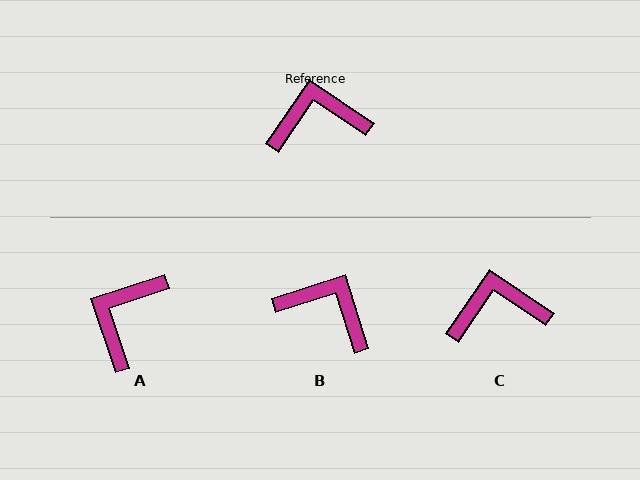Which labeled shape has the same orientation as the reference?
C.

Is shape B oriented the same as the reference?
No, it is off by about 38 degrees.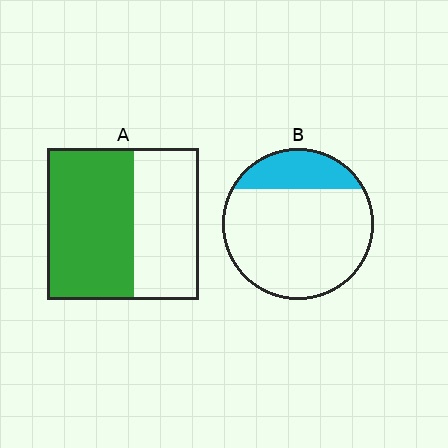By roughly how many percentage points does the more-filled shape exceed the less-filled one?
By roughly 35 percentage points (A over B).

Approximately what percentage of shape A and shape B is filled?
A is approximately 55% and B is approximately 20%.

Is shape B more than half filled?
No.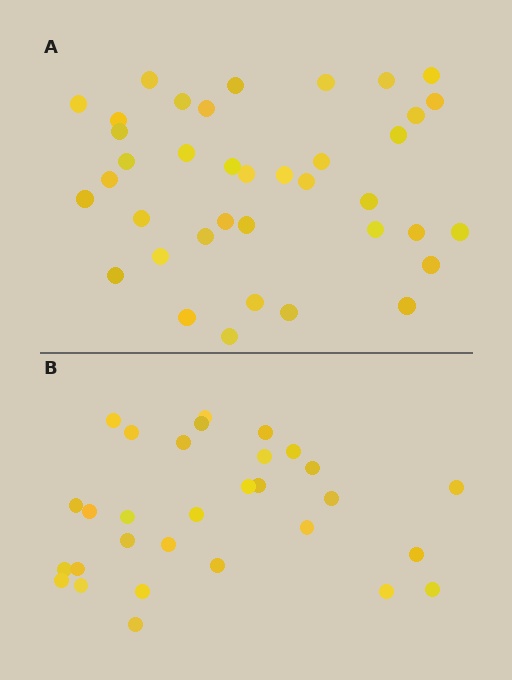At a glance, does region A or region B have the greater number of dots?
Region A (the top region) has more dots.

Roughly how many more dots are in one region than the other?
Region A has roughly 8 or so more dots than region B.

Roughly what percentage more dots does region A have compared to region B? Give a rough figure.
About 25% more.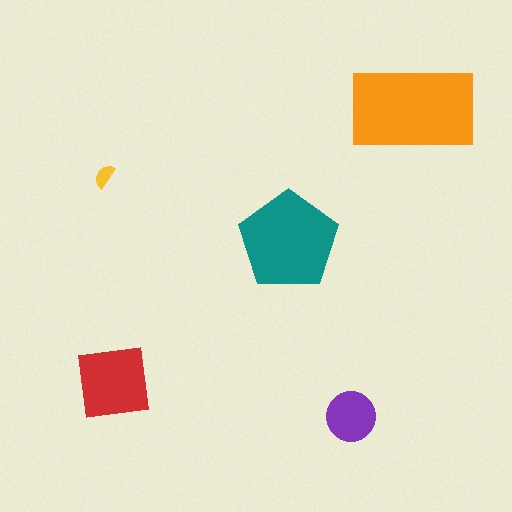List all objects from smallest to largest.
The yellow semicircle, the purple circle, the red square, the teal pentagon, the orange rectangle.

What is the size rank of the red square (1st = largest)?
3rd.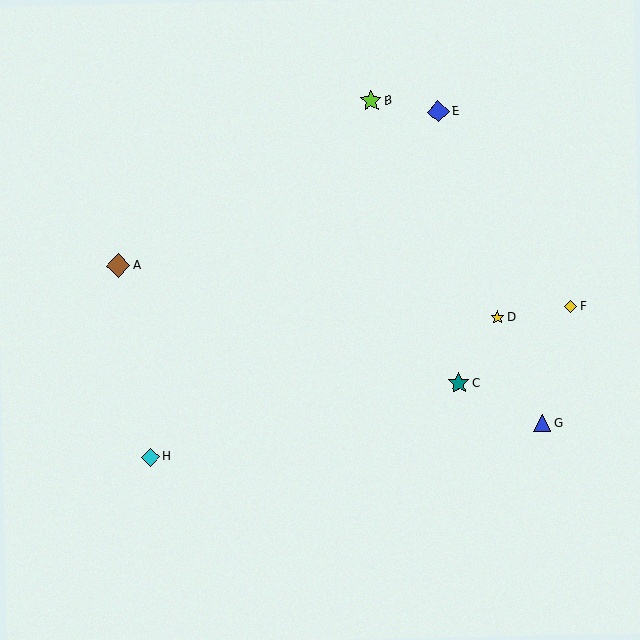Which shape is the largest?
The brown diamond (labeled A) is the largest.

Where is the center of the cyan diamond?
The center of the cyan diamond is at (150, 457).